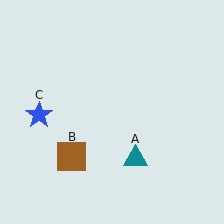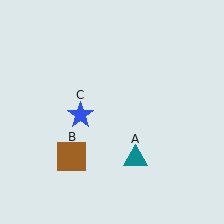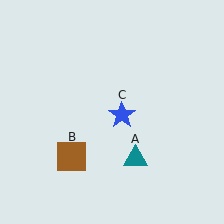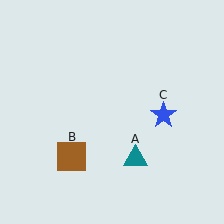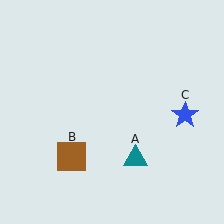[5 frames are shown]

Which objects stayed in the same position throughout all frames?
Teal triangle (object A) and brown square (object B) remained stationary.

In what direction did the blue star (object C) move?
The blue star (object C) moved right.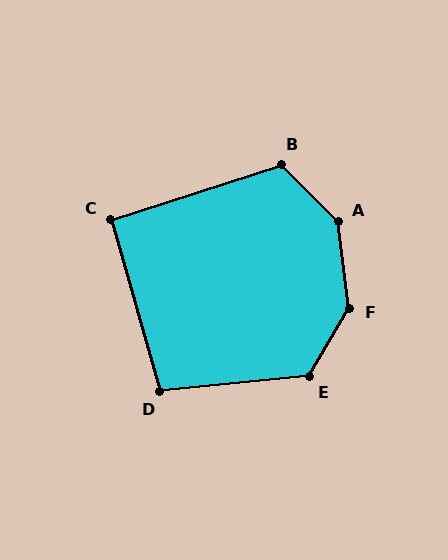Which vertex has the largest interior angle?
F, at approximately 142 degrees.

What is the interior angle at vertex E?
Approximately 126 degrees (obtuse).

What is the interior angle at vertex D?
Approximately 100 degrees (obtuse).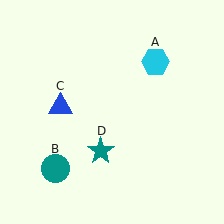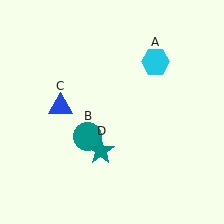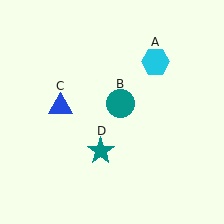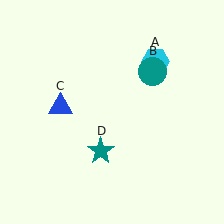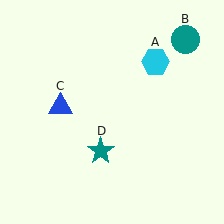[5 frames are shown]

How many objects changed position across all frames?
1 object changed position: teal circle (object B).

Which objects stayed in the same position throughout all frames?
Cyan hexagon (object A) and blue triangle (object C) and teal star (object D) remained stationary.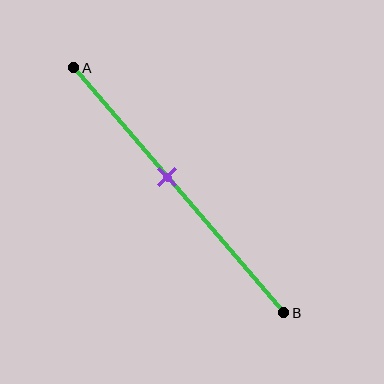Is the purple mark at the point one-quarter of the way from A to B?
No, the mark is at about 45% from A, not at the 25% one-quarter point.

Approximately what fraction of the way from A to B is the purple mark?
The purple mark is approximately 45% of the way from A to B.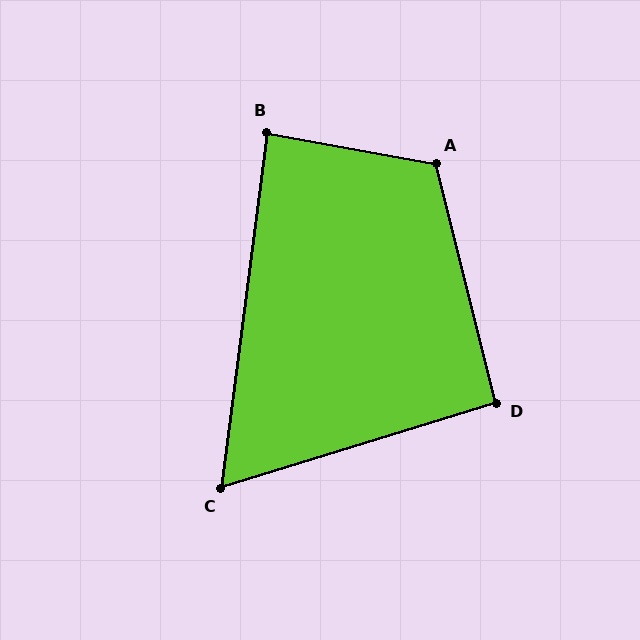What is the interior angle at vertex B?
Approximately 87 degrees (approximately right).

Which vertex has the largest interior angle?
A, at approximately 114 degrees.